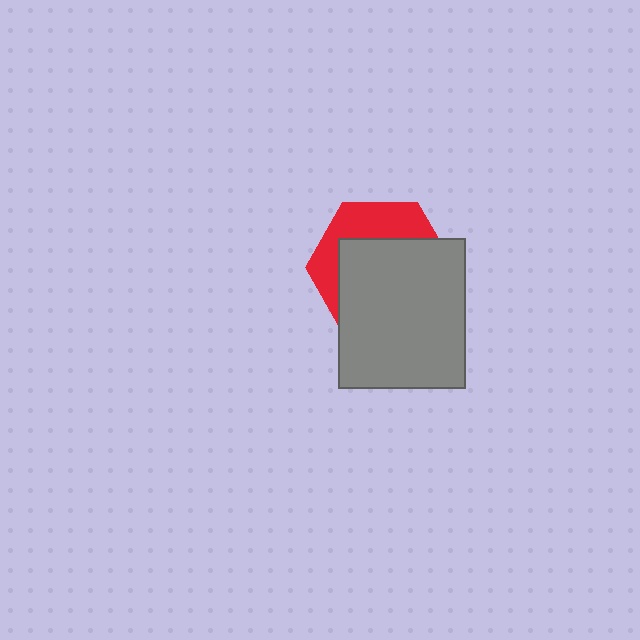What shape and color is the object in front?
The object in front is a gray rectangle.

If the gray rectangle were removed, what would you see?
You would see the complete red hexagon.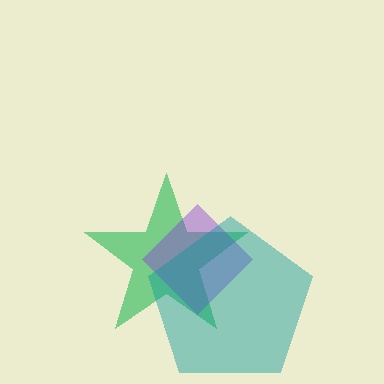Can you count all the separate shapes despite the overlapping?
Yes, there are 3 separate shapes.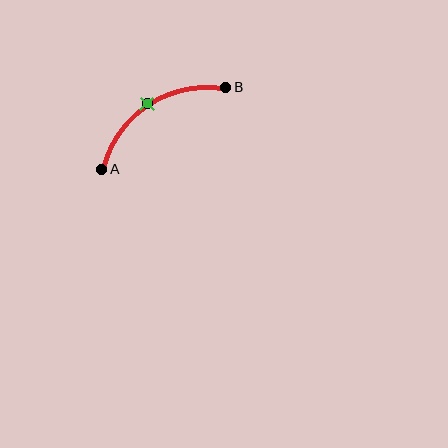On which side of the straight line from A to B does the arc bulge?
The arc bulges above the straight line connecting A and B.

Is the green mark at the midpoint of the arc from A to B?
Yes. The green mark lies on the arc at equal arc-length from both A and B — it is the arc midpoint.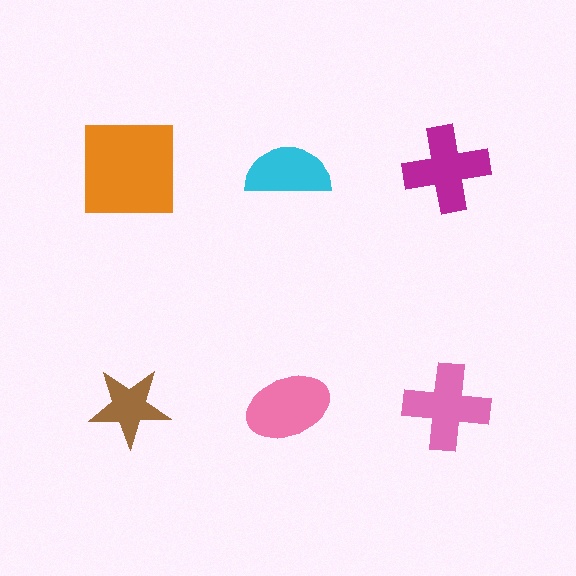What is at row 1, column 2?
A cyan semicircle.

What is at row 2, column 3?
A pink cross.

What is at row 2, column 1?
A brown star.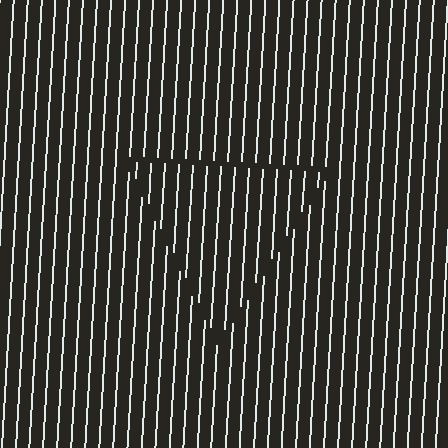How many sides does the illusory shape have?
3 sides — the line-ends trace a triangle.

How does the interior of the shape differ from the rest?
The interior of the shape contains the same grating, shifted by half a period — the contour is defined by the phase discontinuity where line-ends from the inner and outer gratings abut.